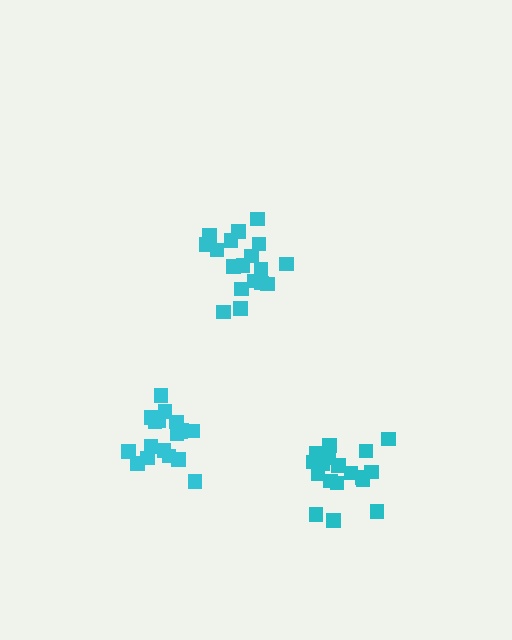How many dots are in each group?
Group 1: 18 dots, Group 2: 18 dots, Group 3: 18 dots (54 total).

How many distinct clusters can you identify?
There are 3 distinct clusters.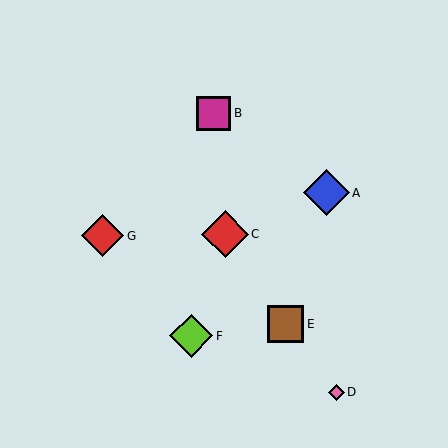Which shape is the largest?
The red diamond (labeled C) is the largest.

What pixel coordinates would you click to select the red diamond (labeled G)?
Click at (103, 236) to select the red diamond G.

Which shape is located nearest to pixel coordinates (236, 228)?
The red diamond (labeled C) at (225, 234) is nearest to that location.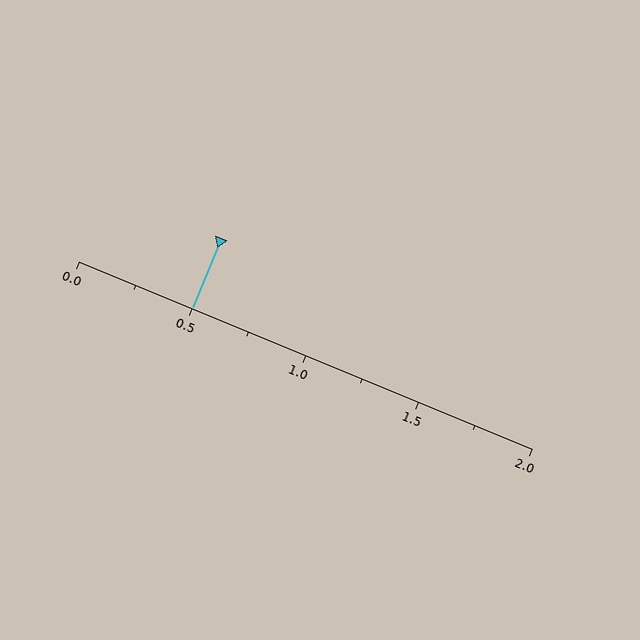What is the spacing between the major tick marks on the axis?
The major ticks are spaced 0.5 apart.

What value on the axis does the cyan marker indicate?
The marker indicates approximately 0.5.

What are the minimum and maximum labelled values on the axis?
The axis runs from 0.0 to 2.0.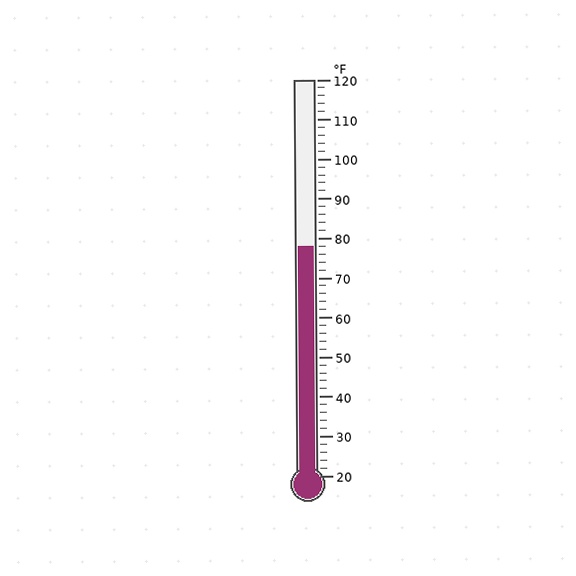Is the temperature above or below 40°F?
The temperature is above 40°F.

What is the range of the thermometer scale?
The thermometer scale ranges from 20°F to 120°F.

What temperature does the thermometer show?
The thermometer shows approximately 78°F.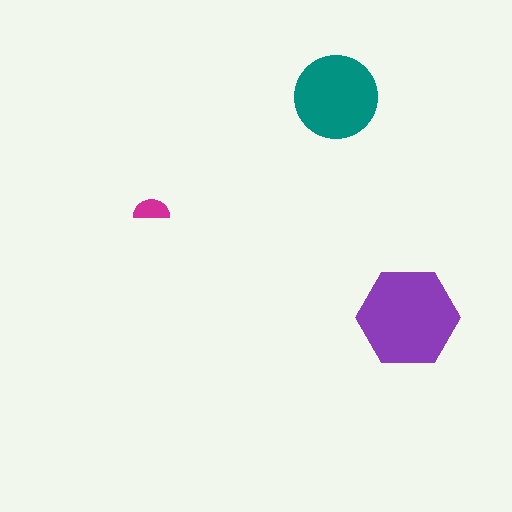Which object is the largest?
The purple hexagon.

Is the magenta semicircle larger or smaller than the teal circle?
Smaller.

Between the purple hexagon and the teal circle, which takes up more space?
The purple hexagon.